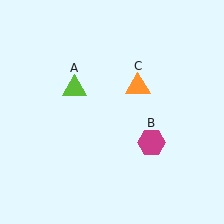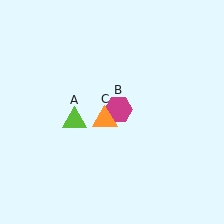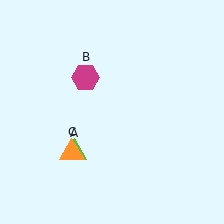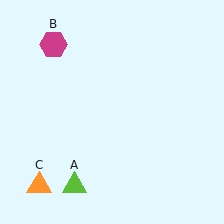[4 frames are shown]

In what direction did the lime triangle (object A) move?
The lime triangle (object A) moved down.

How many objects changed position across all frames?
3 objects changed position: lime triangle (object A), magenta hexagon (object B), orange triangle (object C).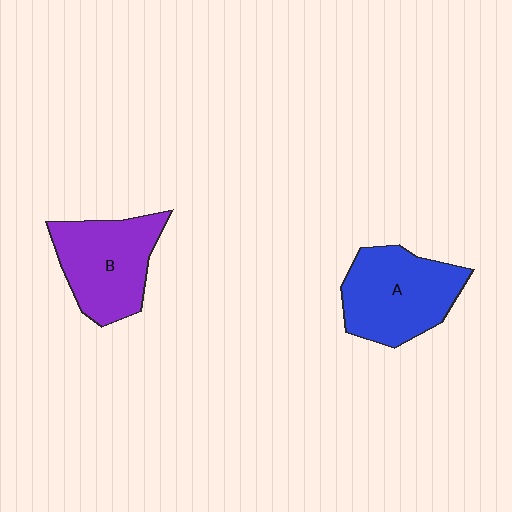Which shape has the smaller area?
Shape B (purple).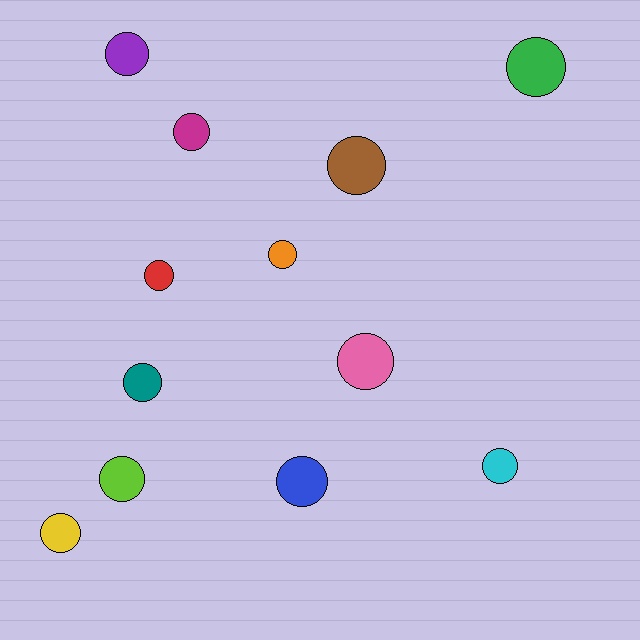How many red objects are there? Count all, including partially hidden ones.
There is 1 red object.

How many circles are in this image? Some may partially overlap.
There are 12 circles.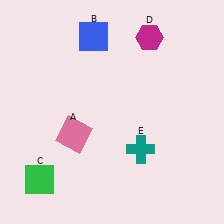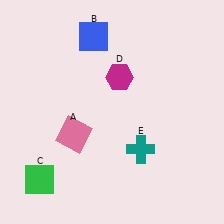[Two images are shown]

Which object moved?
The magenta hexagon (D) moved down.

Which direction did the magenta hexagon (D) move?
The magenta hexagon (D) moved down.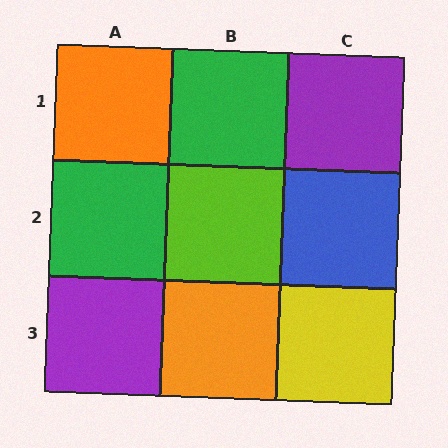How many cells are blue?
1 cell is blue.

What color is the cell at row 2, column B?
Lime.